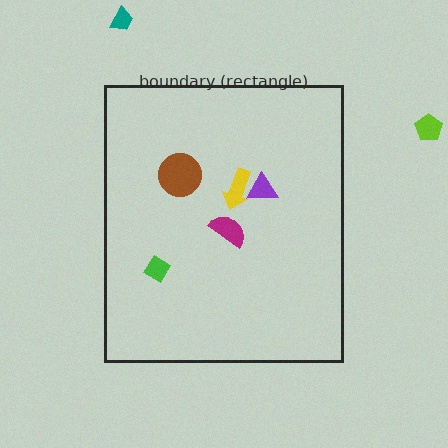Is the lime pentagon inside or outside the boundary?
Outside.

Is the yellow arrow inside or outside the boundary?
Inside.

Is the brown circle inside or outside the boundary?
Inside.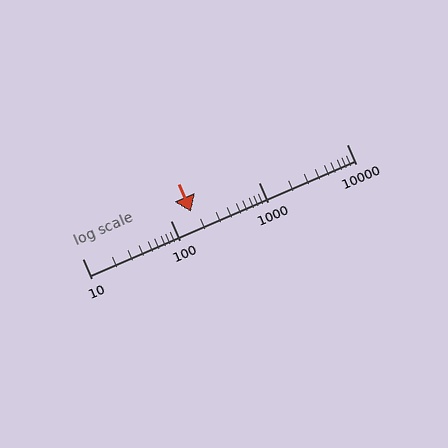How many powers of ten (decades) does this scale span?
The scale spans 3 decades, from 10 to 10000.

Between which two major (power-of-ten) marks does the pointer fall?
The pointer is between 100 and 1000.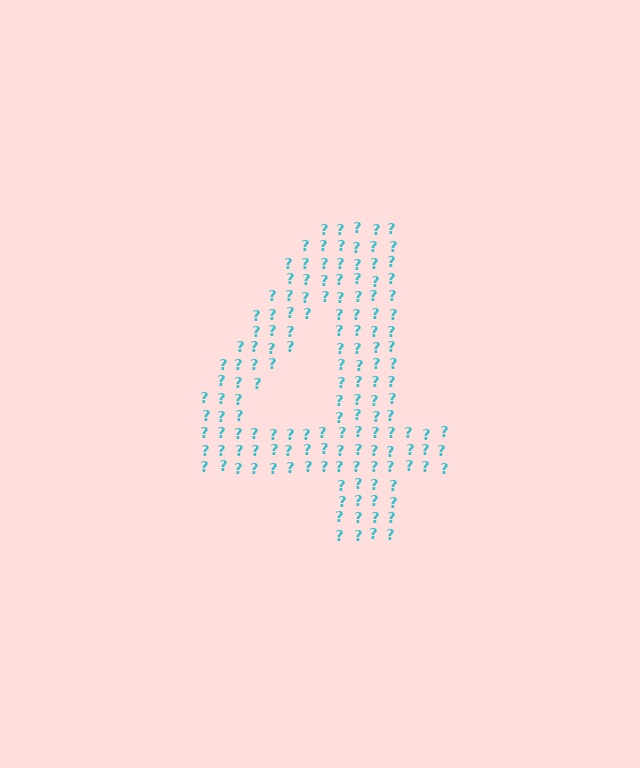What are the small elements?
The small elements are question marks.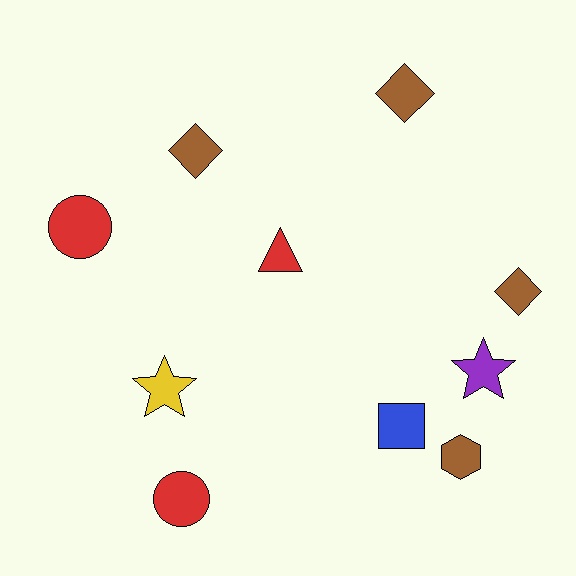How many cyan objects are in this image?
There are no cyan objects.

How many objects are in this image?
There are 10 objects.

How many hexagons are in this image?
There is 1 hexagon.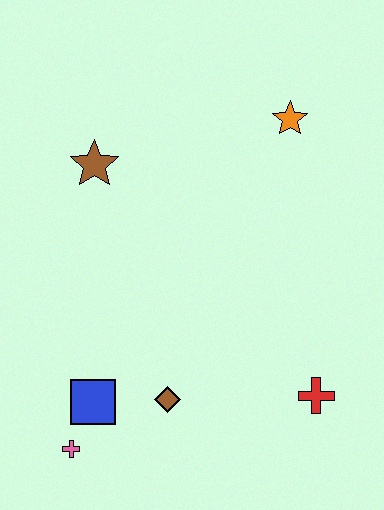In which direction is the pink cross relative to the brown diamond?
The pink cross is to the left of the brown diamond.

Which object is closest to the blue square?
The pink cross is closest to the blue square.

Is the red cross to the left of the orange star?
No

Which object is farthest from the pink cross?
The orange star is farthest from the pink cross.